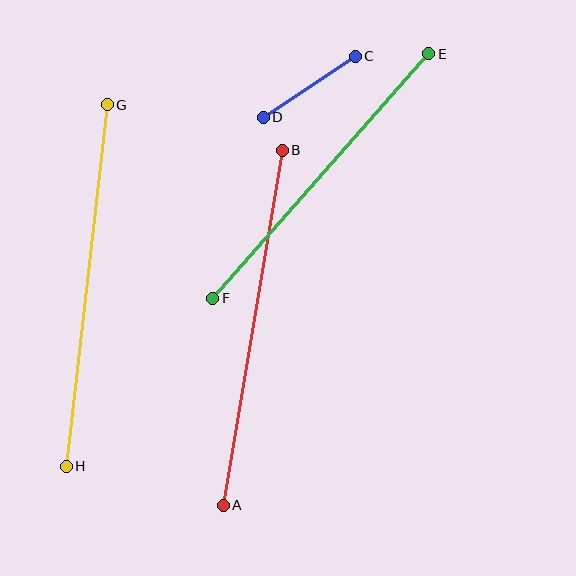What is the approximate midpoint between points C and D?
The midpoint is at approximately (309, 87) pixels.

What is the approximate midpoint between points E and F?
The midpoint is at approximately (321, 176) pixels.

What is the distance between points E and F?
The distance is approximately 326 pixels.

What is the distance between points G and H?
The distance is approximately 364 pixels.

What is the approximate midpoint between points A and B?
The midpoint is at approximately (253, 328) pixels.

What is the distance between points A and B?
The distance is approximately 360 pixels.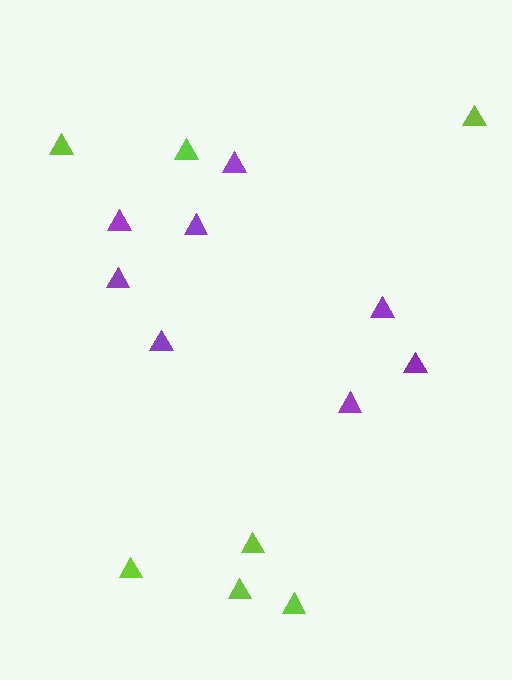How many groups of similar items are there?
There are 2 groups: one group of purple triangles (8) and one group of lime triangles (7).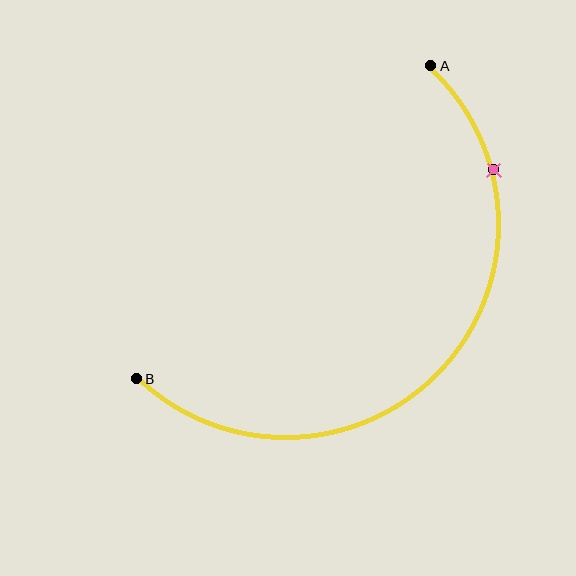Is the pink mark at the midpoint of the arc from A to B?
No. The pink mark lies on the arc but is closer to endpoint A. The arc midpoint would be at the point on the curve equidistant along the arc from both A and B.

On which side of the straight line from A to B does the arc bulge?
The arc bulges below and to the right of the straight line connecting A and B.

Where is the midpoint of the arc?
The arc midpoint is the point on the curve farthest from the straight line joining A and B. It sits below and to the right of that line.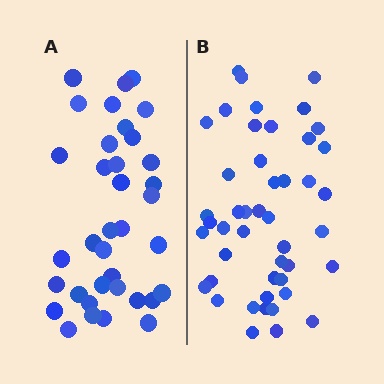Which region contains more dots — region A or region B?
Region B (the right region) has more dots.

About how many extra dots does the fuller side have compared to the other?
Region B has roughly 10 or so more dots than region A.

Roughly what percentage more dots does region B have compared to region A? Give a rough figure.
About 30% more.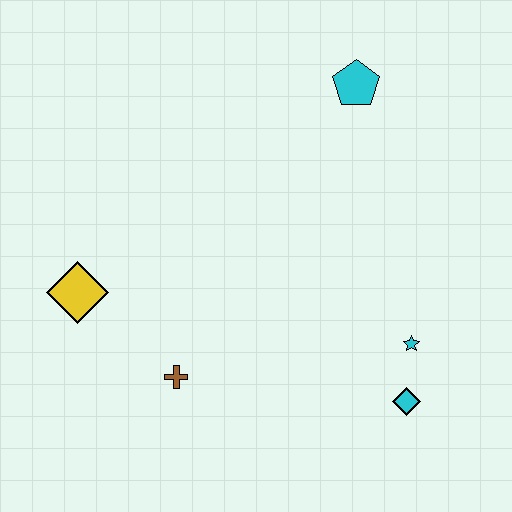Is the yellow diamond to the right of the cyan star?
No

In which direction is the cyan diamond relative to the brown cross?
The cyan diamond is to the right of the brown cross.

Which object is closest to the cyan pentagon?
The cyan star is closest to the cyan pentagon.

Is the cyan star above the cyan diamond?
Yes